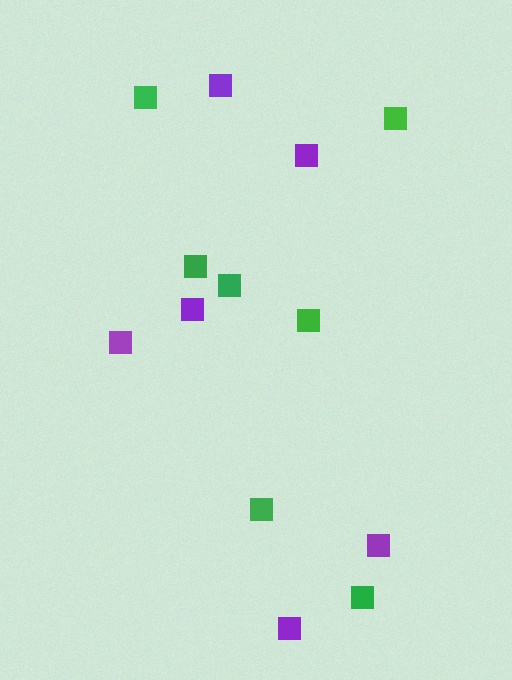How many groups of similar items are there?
There are 2 groups: one group of green squares (7) and one group of purple squares (6).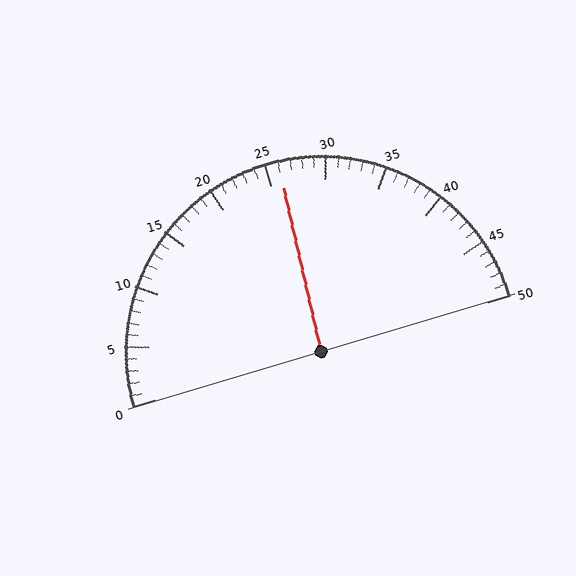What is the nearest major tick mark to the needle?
The nearest major tick mark is 25.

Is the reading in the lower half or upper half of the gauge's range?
The reading is in the upper half of the range (0 to 50).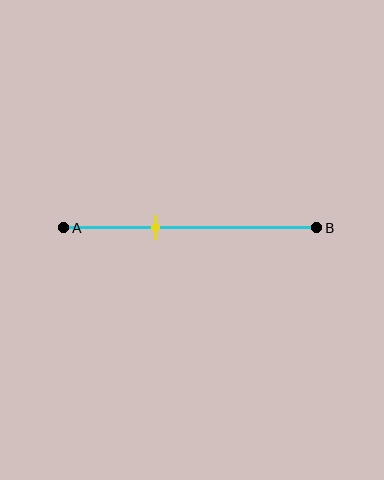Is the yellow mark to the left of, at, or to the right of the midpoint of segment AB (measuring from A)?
The yellow mark is to the left of the midpoint of segment AB.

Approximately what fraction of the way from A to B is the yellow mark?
The yellow mark is approximately 35% of the way from A to B.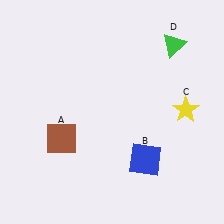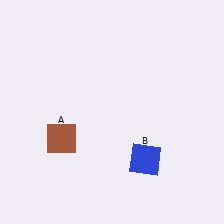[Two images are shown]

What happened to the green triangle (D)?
The green triangle (D) was removed in Image 2. It was in the top-right area of Image 1.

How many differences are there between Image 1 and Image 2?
There are 2 differences between the two images.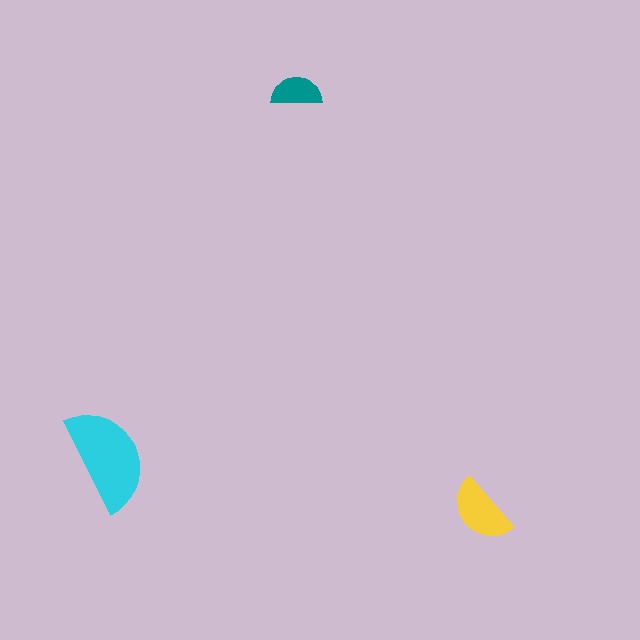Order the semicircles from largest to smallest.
the cyan one, the yellow one, the teal one.